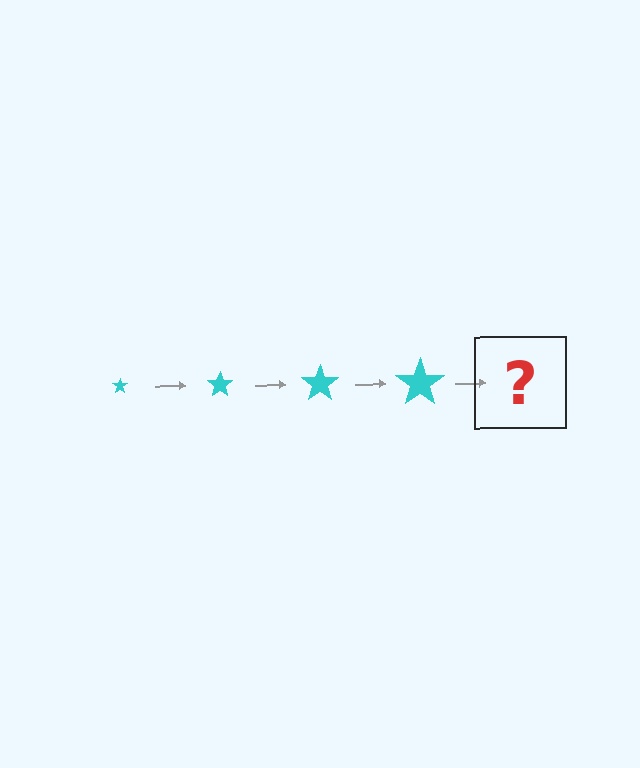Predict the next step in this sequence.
The next step is a cyan star, larger than the previous one.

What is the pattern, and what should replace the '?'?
The pattern is that the star gets progressively larger each step. The '?' should be a cyan star, larger than the previous one.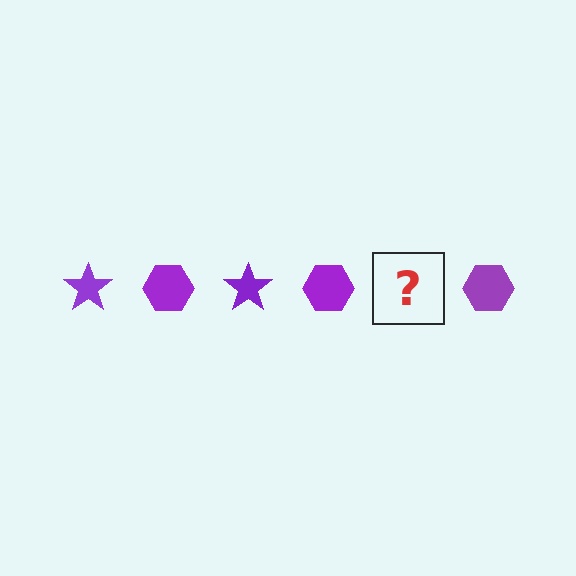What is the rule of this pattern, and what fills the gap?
The rule is that the pattern cycles through star, hexagon shapes in purple. The gap should be filled with a purple star.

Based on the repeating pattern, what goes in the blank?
The blank should be a purple star.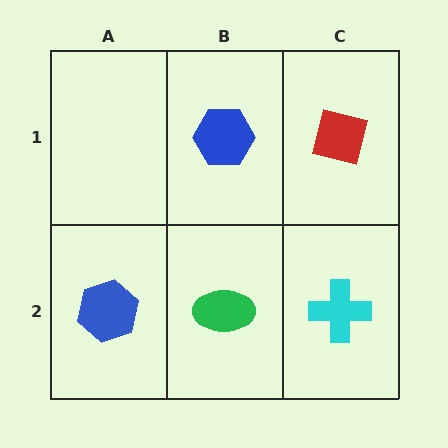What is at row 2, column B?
A green ellipse.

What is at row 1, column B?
A blue hexagon.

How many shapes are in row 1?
2 shapes.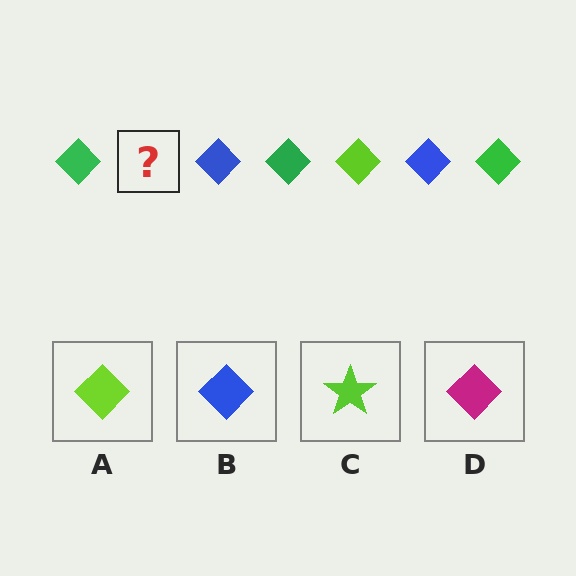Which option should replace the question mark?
Option A.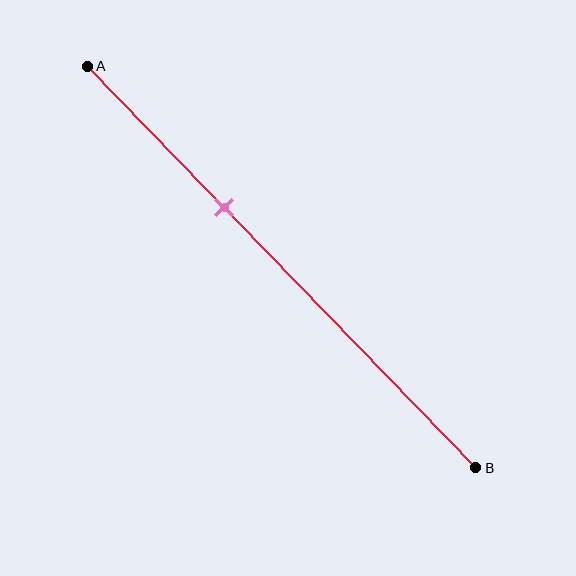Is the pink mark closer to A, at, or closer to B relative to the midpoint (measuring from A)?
The pink mark is closer to point A than the midpoint of segment AB.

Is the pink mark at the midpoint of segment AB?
No, the mark is at about 35% from A, not at the 50% midpoint.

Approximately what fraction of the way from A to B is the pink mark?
The pink mark is approximately 35% of the way from A to B.